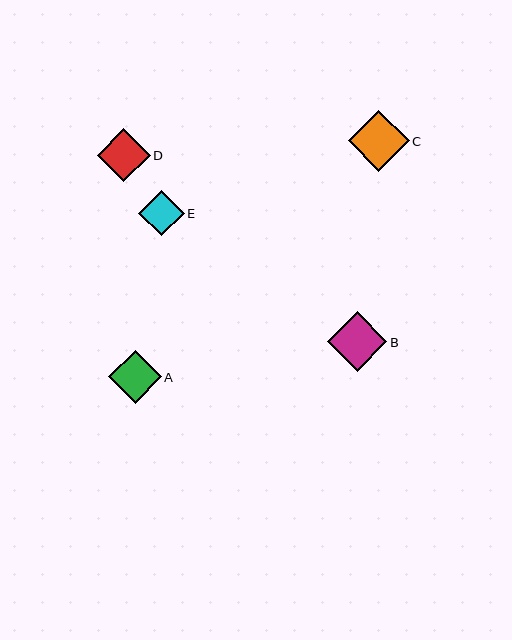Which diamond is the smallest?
Diamond E is the smallest with a size of approximately 46 pixels.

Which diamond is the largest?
Diamond C is the largest with a size of approximately 61 pixels.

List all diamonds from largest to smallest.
From largest to smallest: C, B, D, A, E.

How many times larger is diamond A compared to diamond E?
Diamond A is approximately 1.2 times the size of diamond E.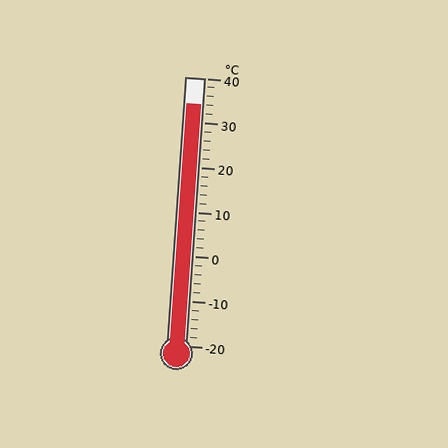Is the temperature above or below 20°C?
The temperature is above 20°C.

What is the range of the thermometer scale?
The thermometer scale ranges from -20°C to 40°C.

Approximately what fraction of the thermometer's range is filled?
The thermometer is filled to approximately 90% of its range.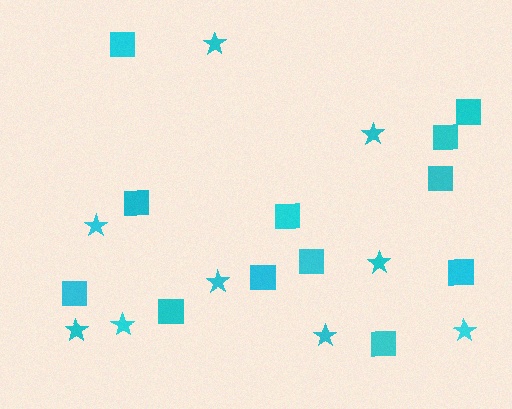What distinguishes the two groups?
There are 2 groups: one group of stars (9) and one group of squares (12).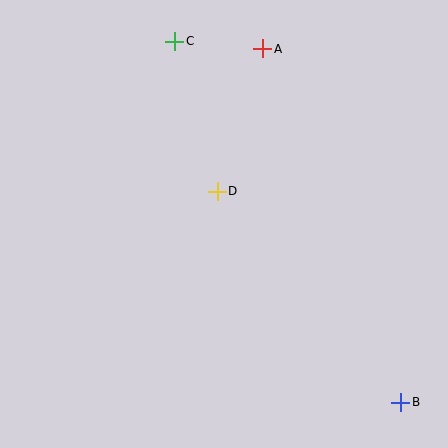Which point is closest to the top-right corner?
Point A is closest to the top-right corner.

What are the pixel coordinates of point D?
Point D is at (217, 191).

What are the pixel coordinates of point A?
Point A is at (263, 49).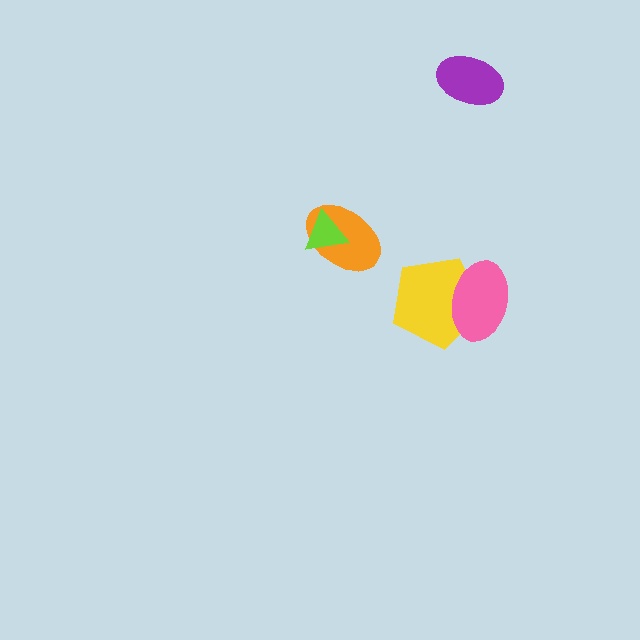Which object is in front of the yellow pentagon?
The pink ellipse is in front of the yellow pentagon.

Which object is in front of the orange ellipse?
The lime triangle is in front of the orange ellipse.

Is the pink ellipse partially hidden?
No, no other shape covers it.